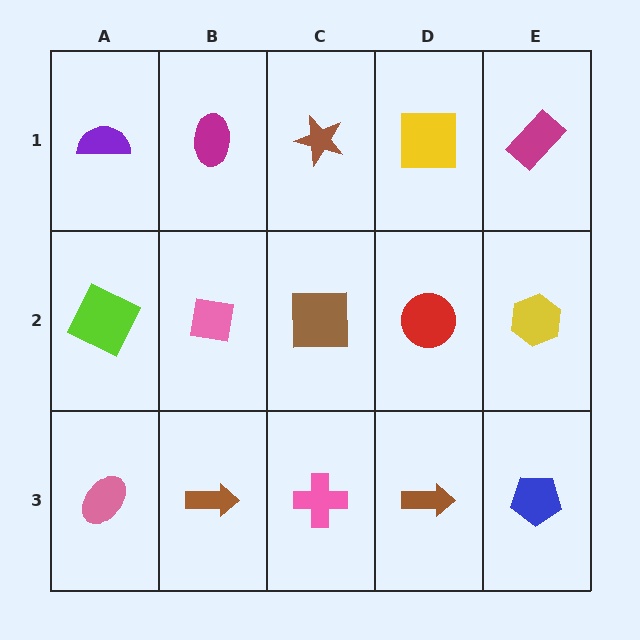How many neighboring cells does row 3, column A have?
2.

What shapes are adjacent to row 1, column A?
A lime square (row 2, column A), a magenta ellipse (row 1, column B).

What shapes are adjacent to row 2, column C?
A brown star (row 1, column C), a pink cross (row 3, column C), a pink square (row 2, column B), a red circle (row 2, column D).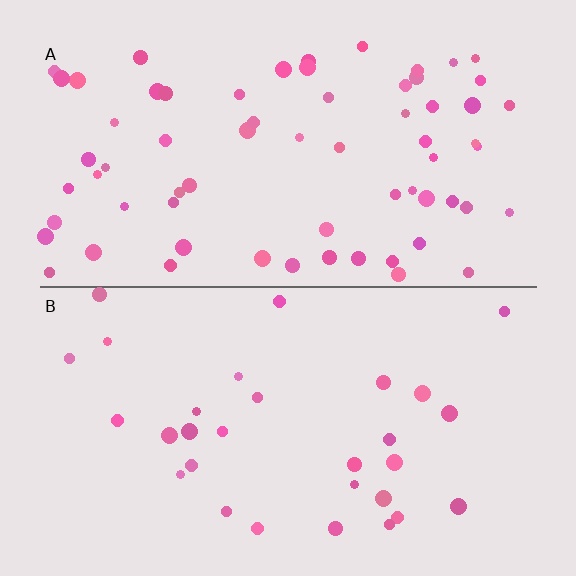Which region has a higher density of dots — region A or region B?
A (the top).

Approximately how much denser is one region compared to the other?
Approximately 2.2× — region A over region B.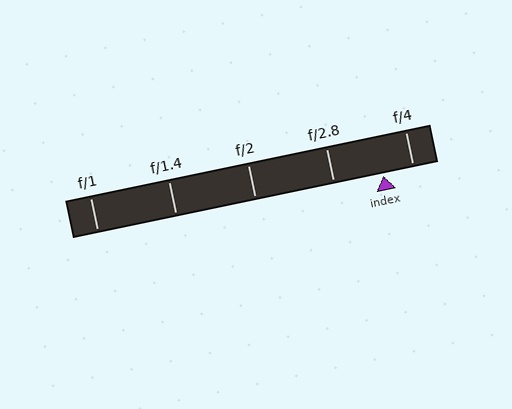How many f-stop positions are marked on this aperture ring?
There are 5 f-stop positions marked.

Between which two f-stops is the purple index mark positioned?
The index mark is between f/2.8 and f/4.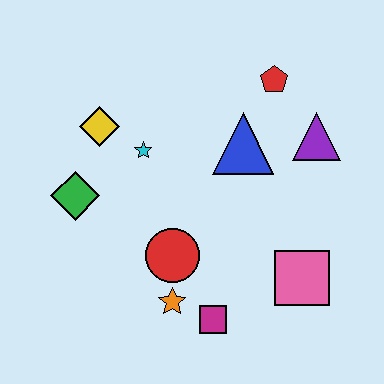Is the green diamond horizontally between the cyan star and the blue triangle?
No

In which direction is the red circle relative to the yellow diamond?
The red circle is below the yellow diamond.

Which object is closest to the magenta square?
The orange star is closest to the magenta square.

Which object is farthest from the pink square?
The yellow diamond is farthest from the pink square.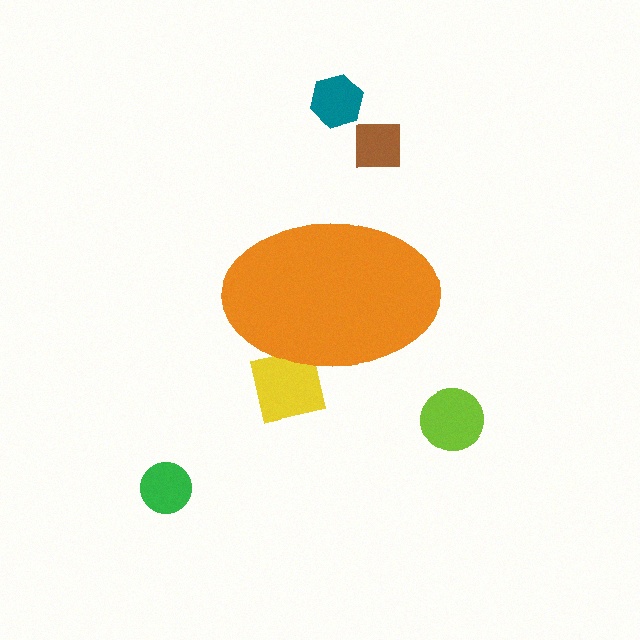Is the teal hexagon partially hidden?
No, the teal hexagon is fully visible.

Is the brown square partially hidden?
No, the brown square is fully visible.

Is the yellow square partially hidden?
Yes, the yellow square is partially hidden behind the orange ellipse.